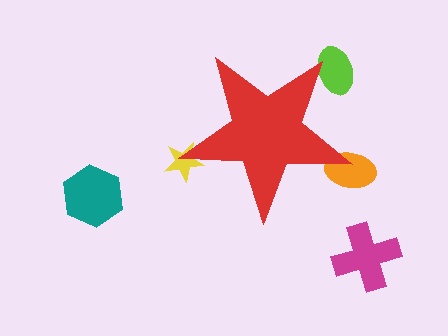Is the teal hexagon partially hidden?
No, the teal hexagon is fully visible.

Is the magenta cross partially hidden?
No, the magenta cross is fully visible.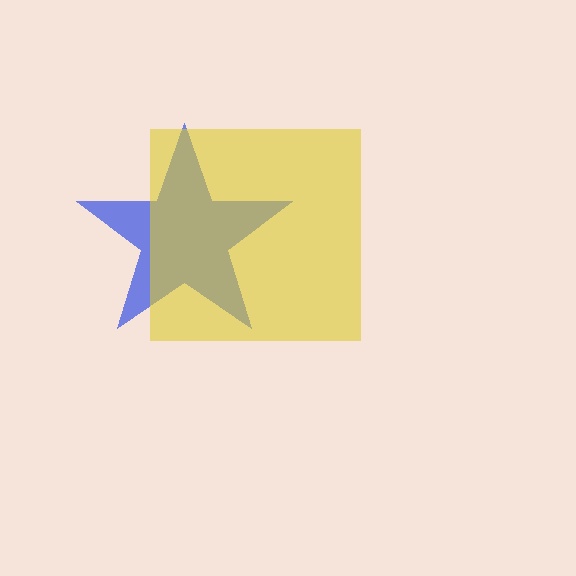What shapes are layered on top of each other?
The layered shapes are: a blue star, a yellow square.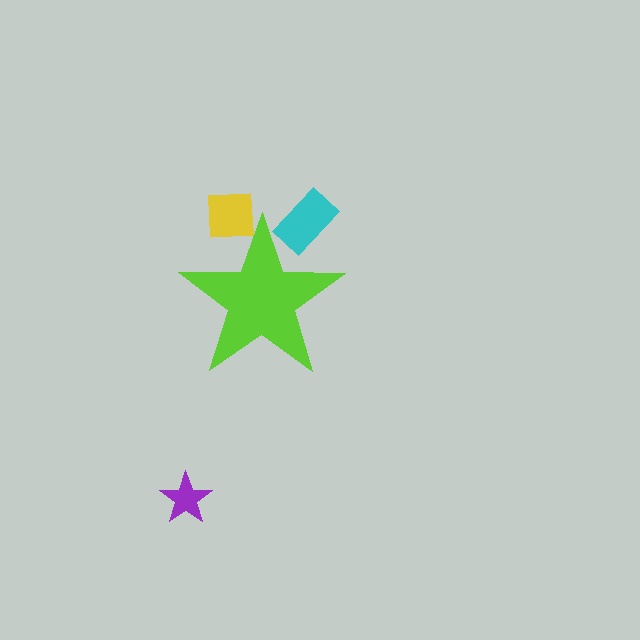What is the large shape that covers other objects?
A lime star.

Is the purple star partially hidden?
No, the purple star is fully visible.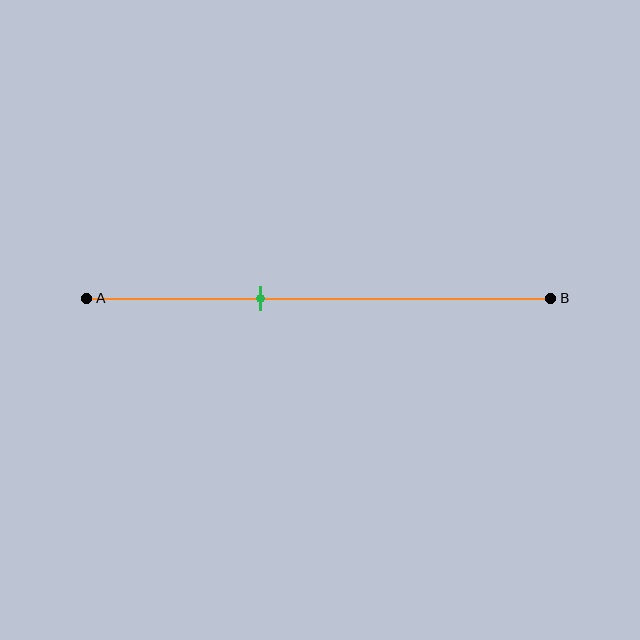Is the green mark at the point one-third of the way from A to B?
No, the mark is at about 35% from A, not at the 33% one-third point.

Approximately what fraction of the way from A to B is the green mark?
The green mark is approximately 35% of the way from A to B.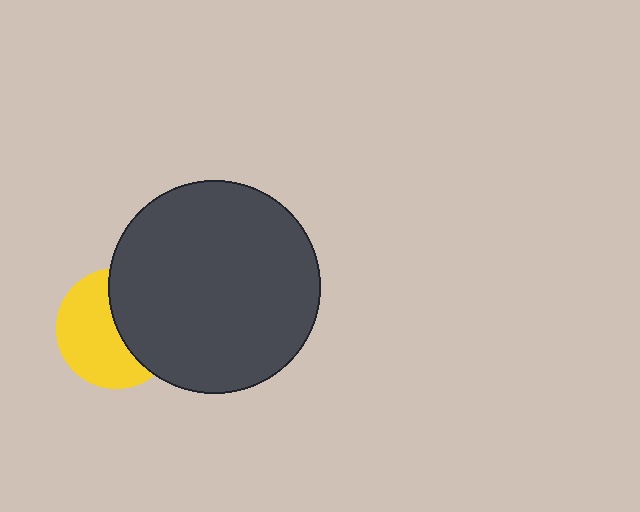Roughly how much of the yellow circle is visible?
About half of it is visible (roughly 56%).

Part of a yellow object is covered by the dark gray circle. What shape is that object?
It is a circle.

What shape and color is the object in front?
The object in front is a dark gray circle.